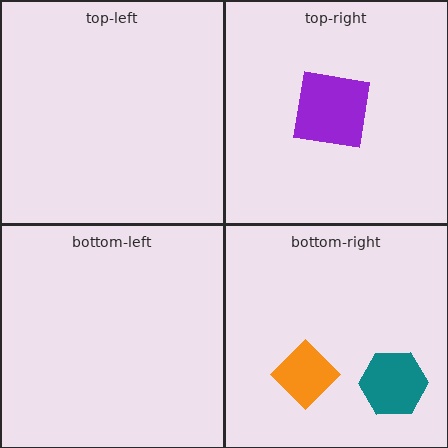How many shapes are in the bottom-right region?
2.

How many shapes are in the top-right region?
1.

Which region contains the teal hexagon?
The bottom-right region.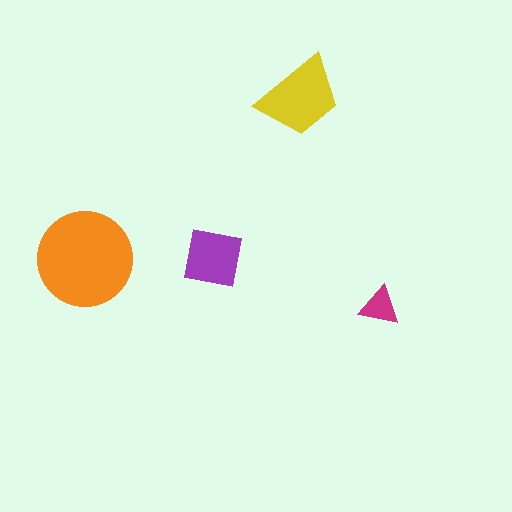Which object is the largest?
The orange circle.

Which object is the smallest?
The magenta triangle.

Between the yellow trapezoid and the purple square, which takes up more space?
The yellow trapezoid.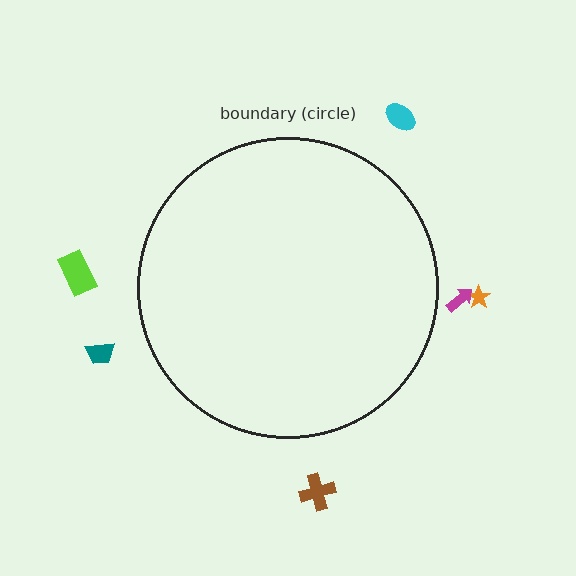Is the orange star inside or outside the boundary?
Outside.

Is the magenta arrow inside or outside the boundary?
Outside.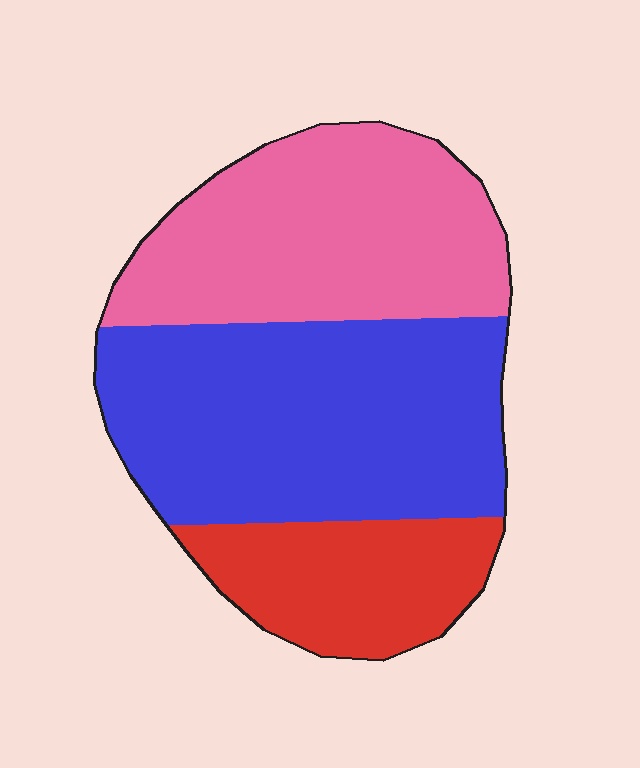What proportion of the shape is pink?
Pink takes up about three eighths (3/8) of the shape.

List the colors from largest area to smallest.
From largest to smallest: blue, pink, red.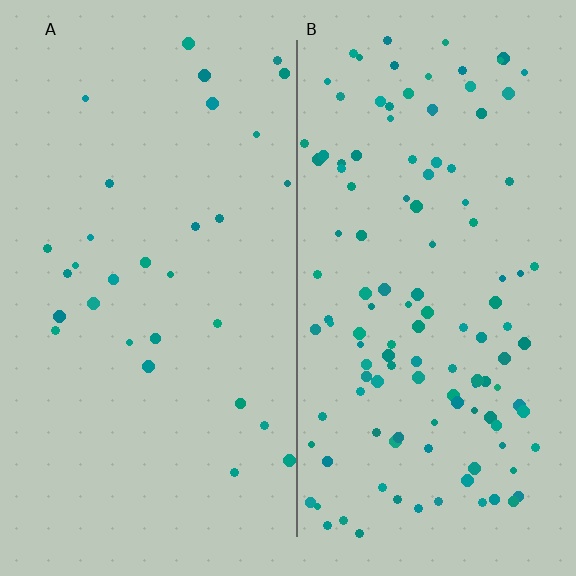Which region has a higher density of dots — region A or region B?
B (the right).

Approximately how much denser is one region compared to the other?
Approximately 4.0× — region B over region A.